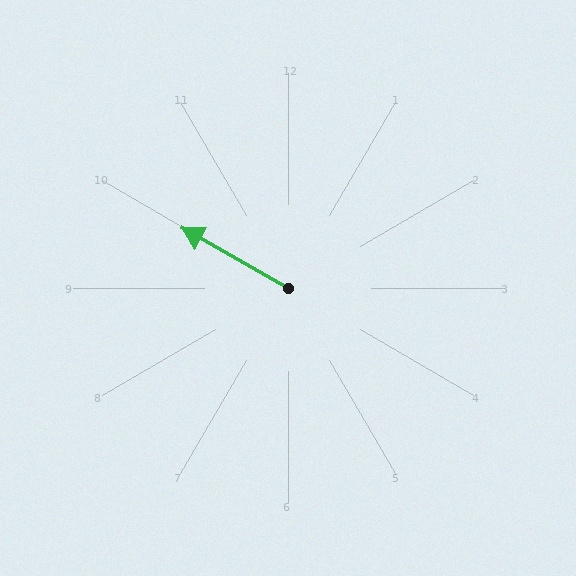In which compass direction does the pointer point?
Northwest.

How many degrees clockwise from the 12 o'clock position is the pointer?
Approximately 299 degrees.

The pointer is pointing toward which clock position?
Roughly 10 o'clock.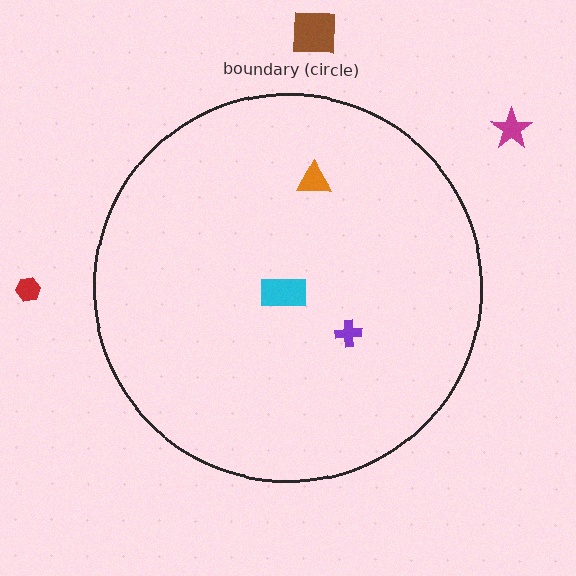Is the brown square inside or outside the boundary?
Outside.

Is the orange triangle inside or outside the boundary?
Inside.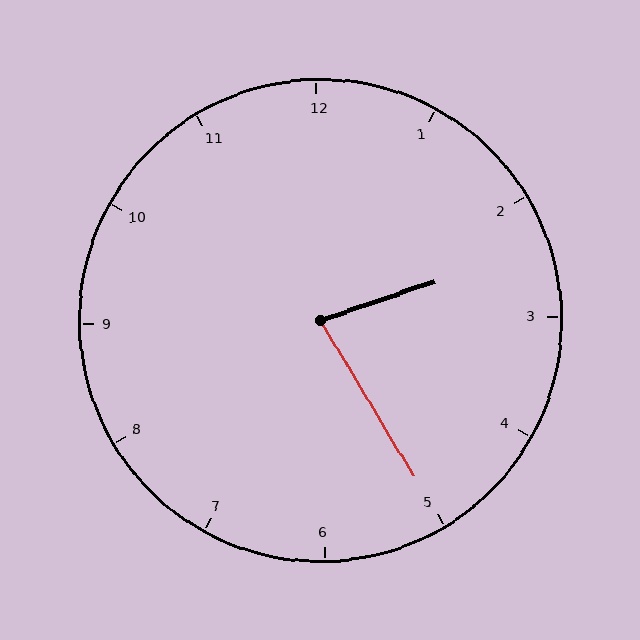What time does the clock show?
2:25.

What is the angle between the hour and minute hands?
Approximately 78 degrees.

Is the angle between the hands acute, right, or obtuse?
It is acute.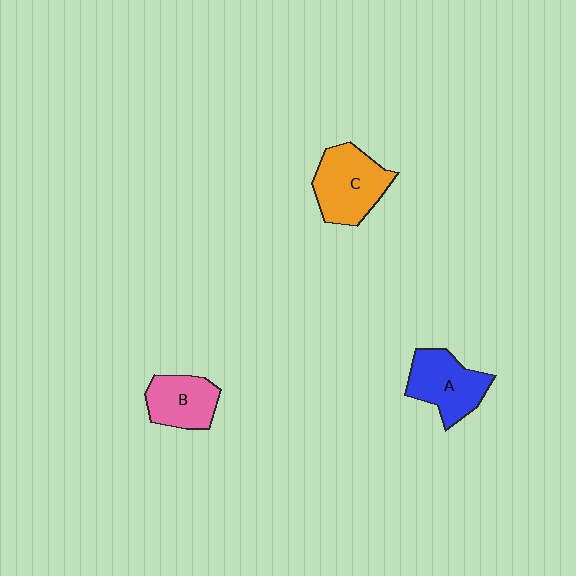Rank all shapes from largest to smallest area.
From largest to smallest: C (orange), A (blue), B (pink).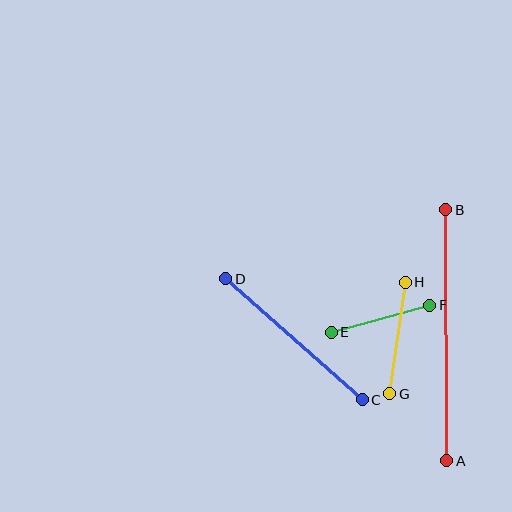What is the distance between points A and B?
The distance is approximately 251 pixels.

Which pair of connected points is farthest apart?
Points A and B are farthest apart.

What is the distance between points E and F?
The distance is approximately 102 pixels.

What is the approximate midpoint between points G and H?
The midpoint is at approximately (397, 338) pixels.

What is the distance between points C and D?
The distance is approximately 182 pixels.